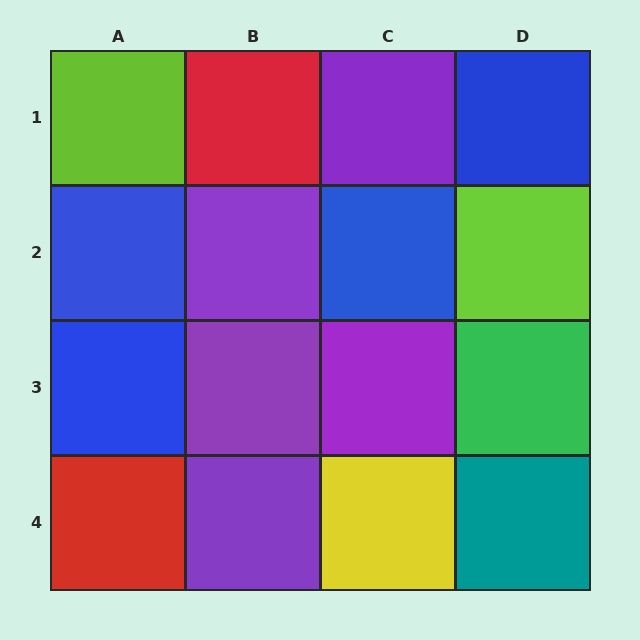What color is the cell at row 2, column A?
Blue.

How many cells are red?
2 cells are red.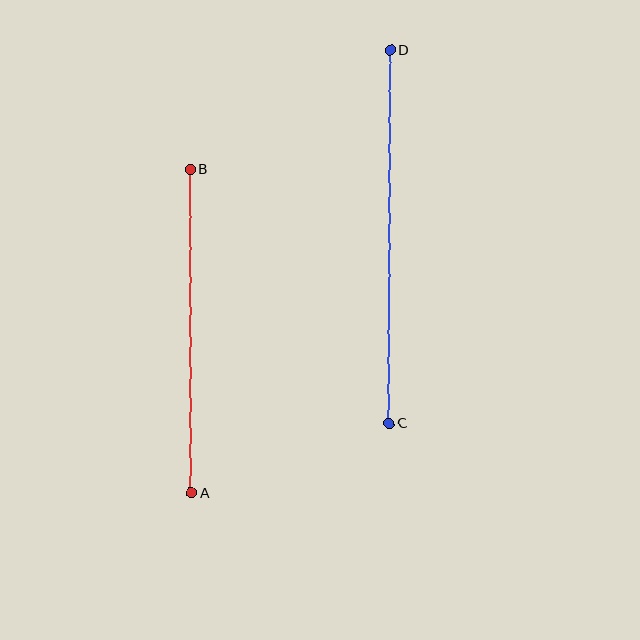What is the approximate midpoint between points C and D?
The midpoint is at approximately (390, 237) pixels.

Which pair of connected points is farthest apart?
Points C and D are farthest apart.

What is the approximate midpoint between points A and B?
The midpoint is at approximately (191, 331) pixels.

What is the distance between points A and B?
The distance is approximately 324 pixels.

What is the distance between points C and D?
The distance is approximately 373 pixels.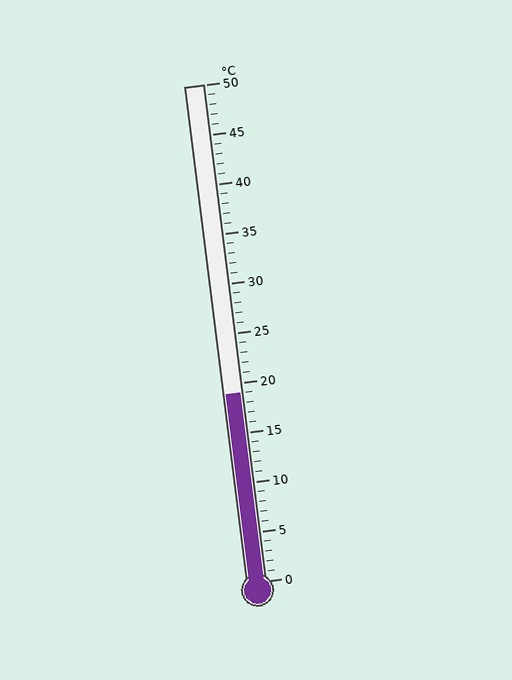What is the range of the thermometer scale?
The thermometer scale ranges from 0°C to 50°C.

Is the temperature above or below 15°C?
The temperature is above 15°C.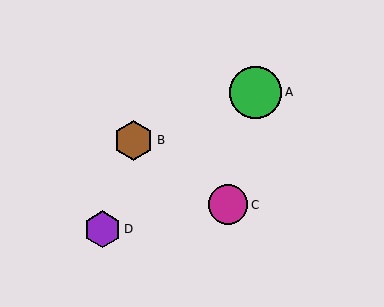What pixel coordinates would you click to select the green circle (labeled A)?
Click at (256, 92) to select the green circle A.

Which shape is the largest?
The green circle (labeled A) is the largest.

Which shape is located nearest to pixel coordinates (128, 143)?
The brown hexagon (labeled B) at (133, 140) is nearest to that location.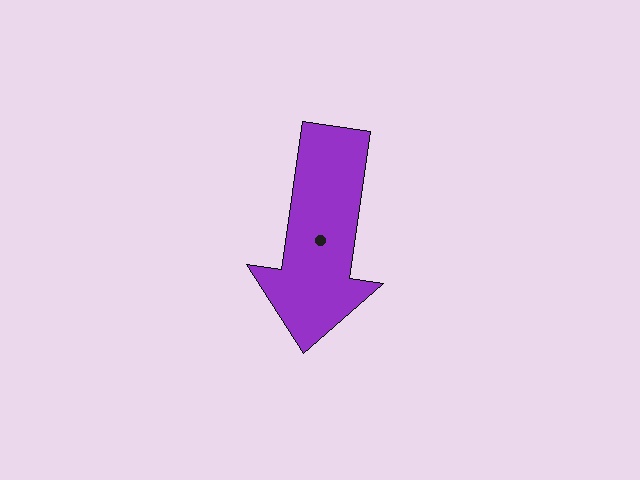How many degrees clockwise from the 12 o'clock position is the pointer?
Approximately 188 degrees.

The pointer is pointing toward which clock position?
Roughly 6 o'clock.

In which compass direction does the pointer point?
South.